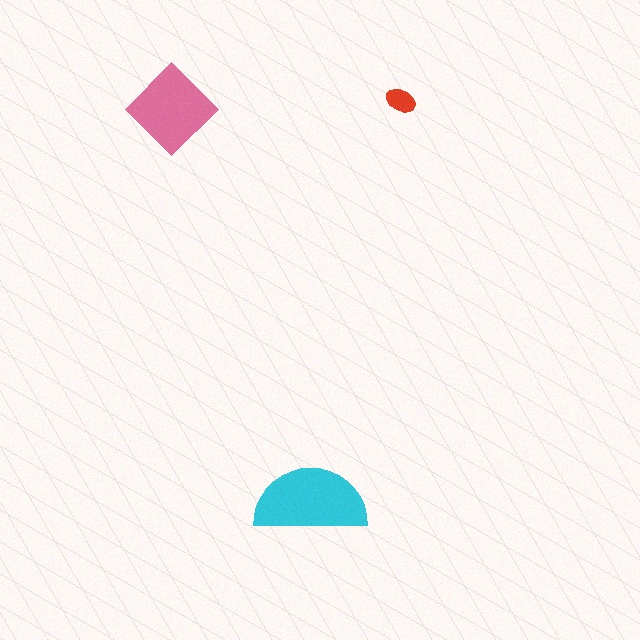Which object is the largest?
The cyan semicircle.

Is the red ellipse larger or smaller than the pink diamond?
Smaller.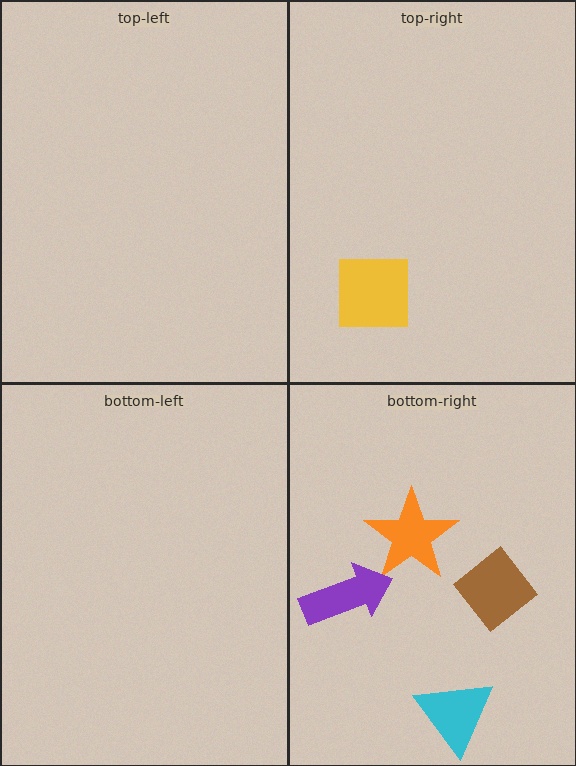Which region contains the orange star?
The bottom-right region.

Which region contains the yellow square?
The top-right region.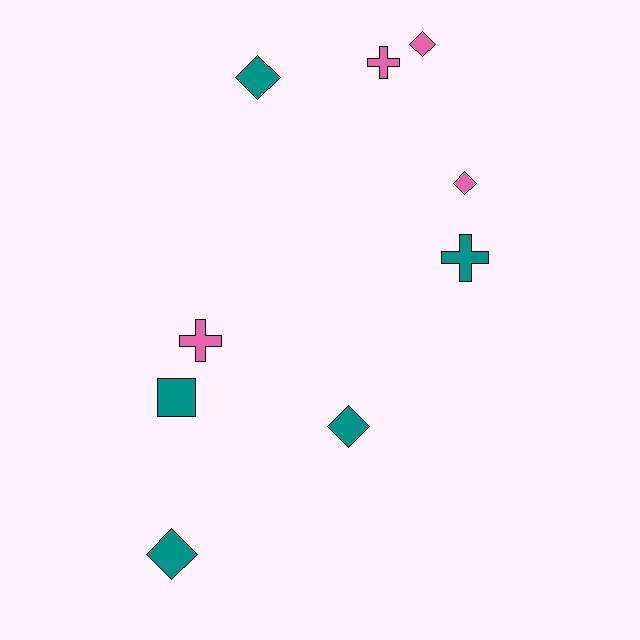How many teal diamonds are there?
There are 3 teal diamonds.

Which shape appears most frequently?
Diamond, with 5 objects.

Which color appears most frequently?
Teal, with 5 objects.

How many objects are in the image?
There are 9 objects.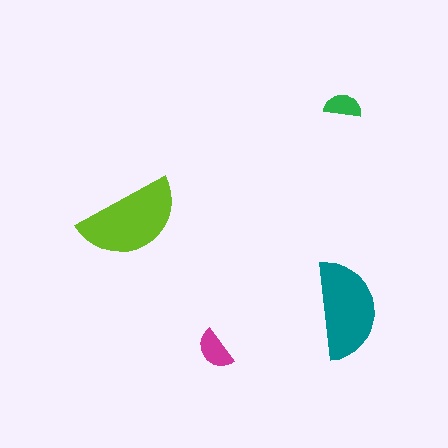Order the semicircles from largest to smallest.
the lime one, the teal one, the magenta one, the green one.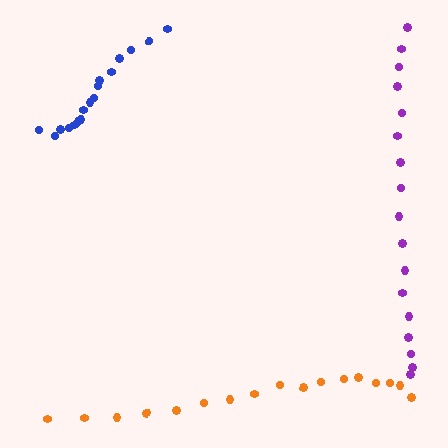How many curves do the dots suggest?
There are 3 distinct paths.